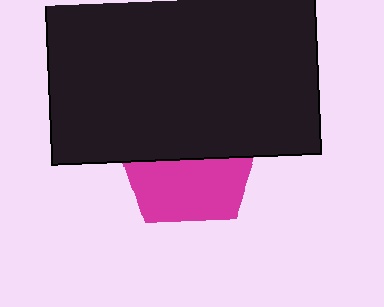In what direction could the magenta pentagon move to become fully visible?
The magenta pentagon could move down. That would shift it out from behind the black rectangle entirely.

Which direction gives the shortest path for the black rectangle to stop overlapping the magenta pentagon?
Moving up gives the shortest separation.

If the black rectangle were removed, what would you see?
You would see the complete magenta pentagon.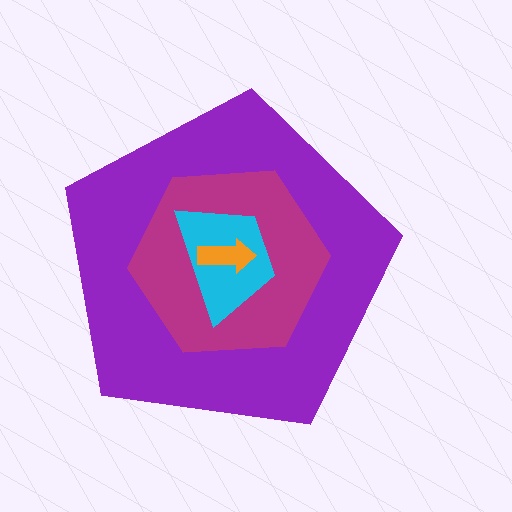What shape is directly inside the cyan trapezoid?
The orange arrow.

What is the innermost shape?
The orange arrow.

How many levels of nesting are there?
4.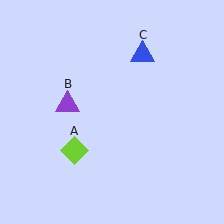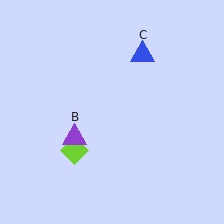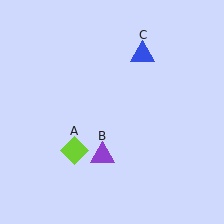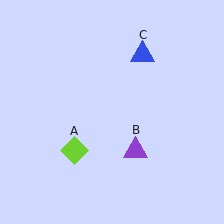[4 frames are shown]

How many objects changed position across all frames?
1 object changed position: purple triangle (object B).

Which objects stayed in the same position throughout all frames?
Lime diamond (object A) and blue triangle (object C) remained stationary.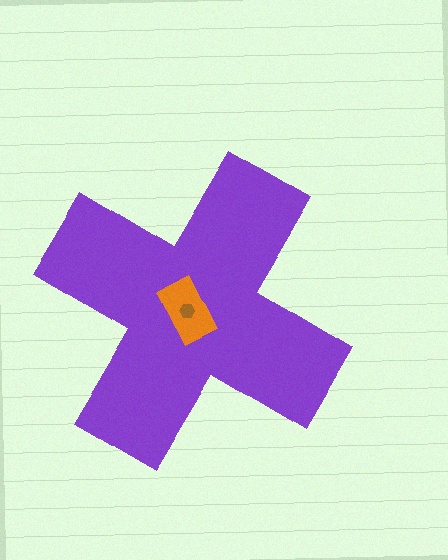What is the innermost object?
The brown hexagon.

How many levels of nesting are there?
3.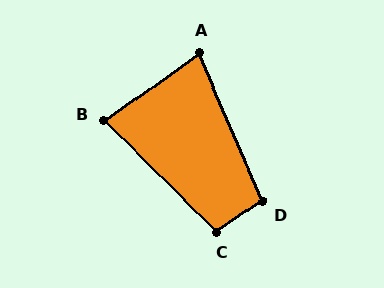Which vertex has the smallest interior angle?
A, at approximately 78 degrees.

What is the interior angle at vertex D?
Approximately 100 degrees (obtuse).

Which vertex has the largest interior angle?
C, at approximately 102 degrees.